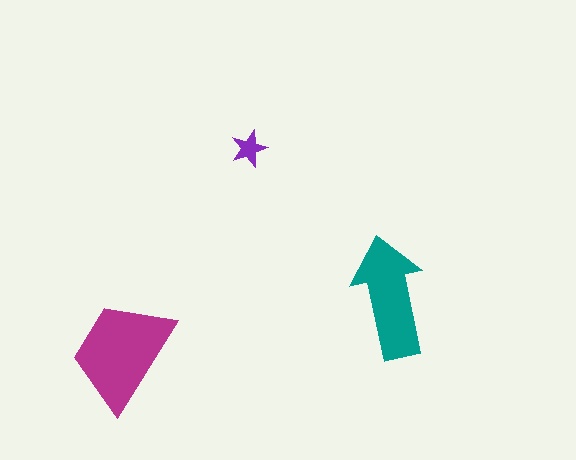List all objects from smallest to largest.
The purple star, the teal arrow, the magenta trapezoid.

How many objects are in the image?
There are 3 objects in the image.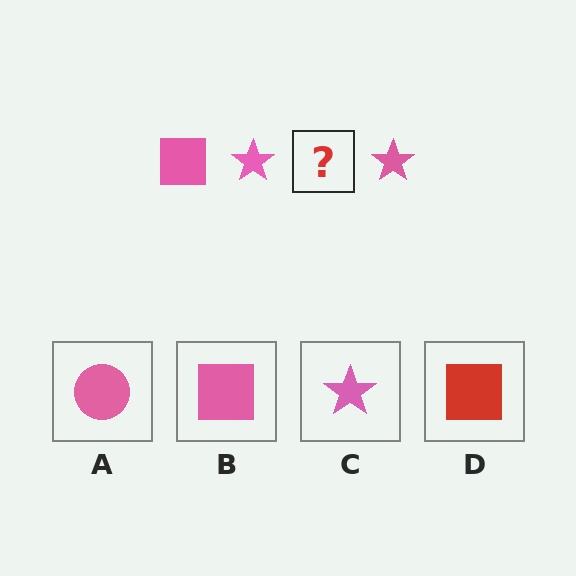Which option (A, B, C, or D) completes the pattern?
B.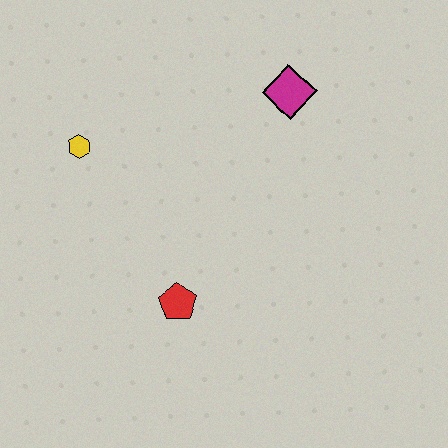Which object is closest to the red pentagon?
The yellow hexagon is closest to the red pentagon.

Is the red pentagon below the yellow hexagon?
Yes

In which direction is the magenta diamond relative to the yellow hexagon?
The magenta diamond is to the right of the yellow hexagon.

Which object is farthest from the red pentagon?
The magenta diamond is farthest from the red pentagon.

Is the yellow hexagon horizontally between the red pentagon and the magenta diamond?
No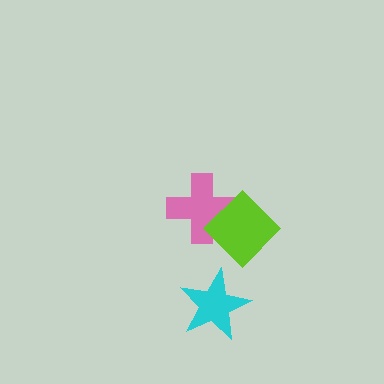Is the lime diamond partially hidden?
No, no other shape covers it.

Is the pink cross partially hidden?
Yes, it is partially covered by another shape.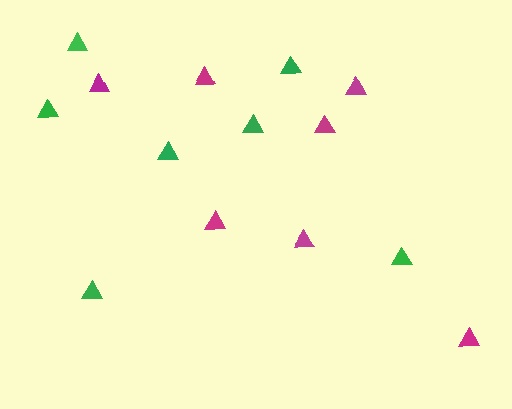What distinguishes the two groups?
There are 2 groups: one group of magenta triangles (7) and one group of green triangles (7).